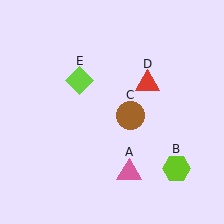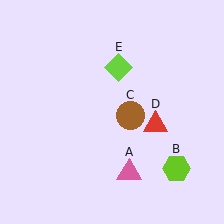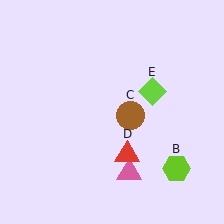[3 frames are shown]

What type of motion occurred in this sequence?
The red triangle (object D), lime diamond (object E) rotated clockwise around the center of the scene.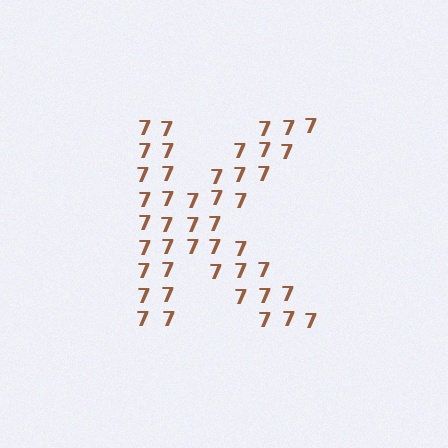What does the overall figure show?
The overall figure shows the letter K.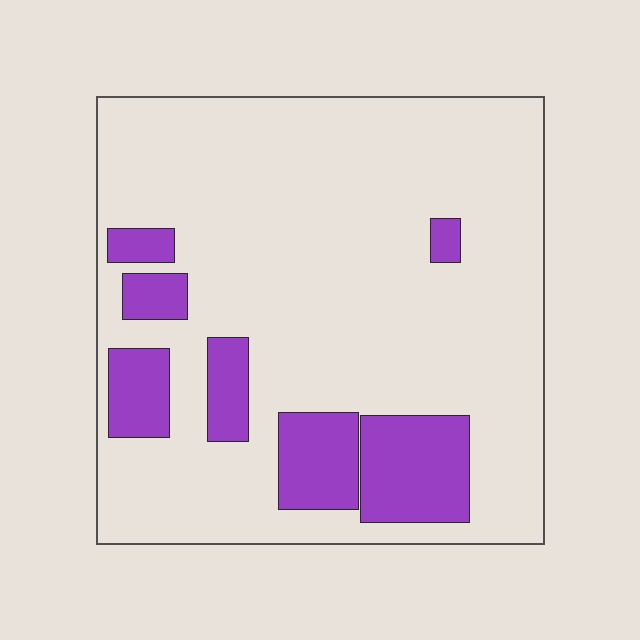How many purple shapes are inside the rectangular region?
7.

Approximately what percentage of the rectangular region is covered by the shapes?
Approximately 20%.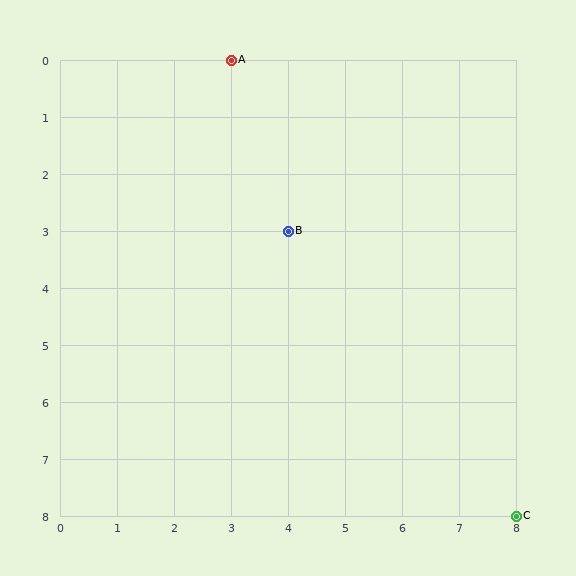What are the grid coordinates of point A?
Point A is at grid coordinates (3, 0).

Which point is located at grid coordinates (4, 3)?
Point B is at (4, 3).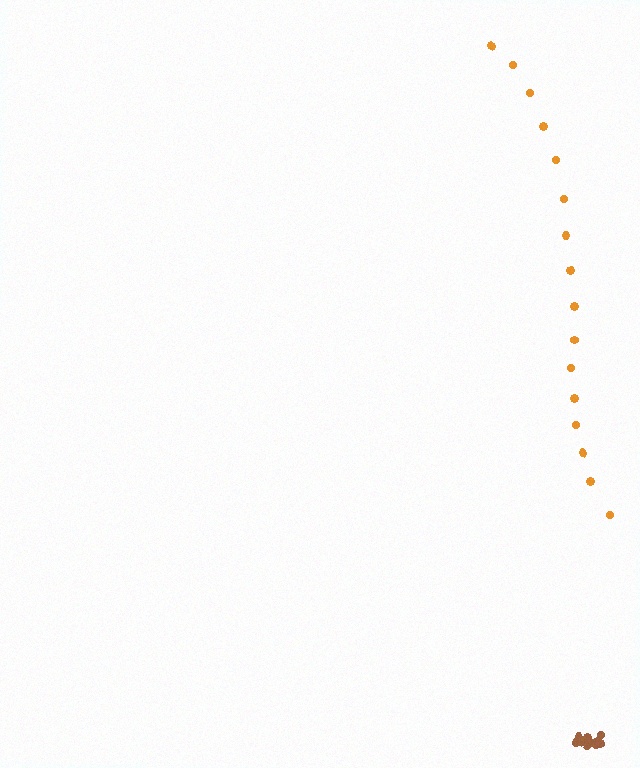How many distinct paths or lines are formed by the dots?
There are 2 distinct paths.